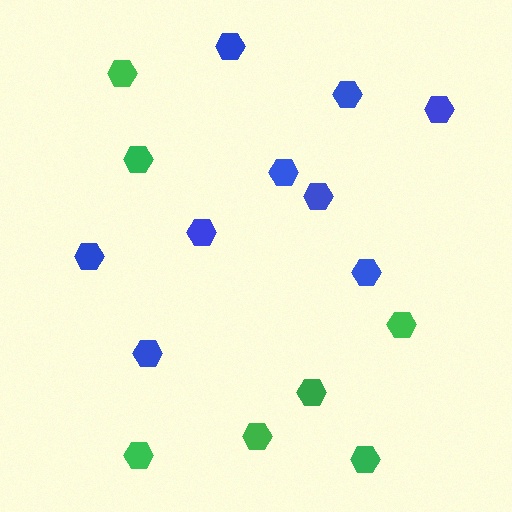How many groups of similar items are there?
There are 2 groups: one group of green hexagons (7) and one group of blue hexagons (9).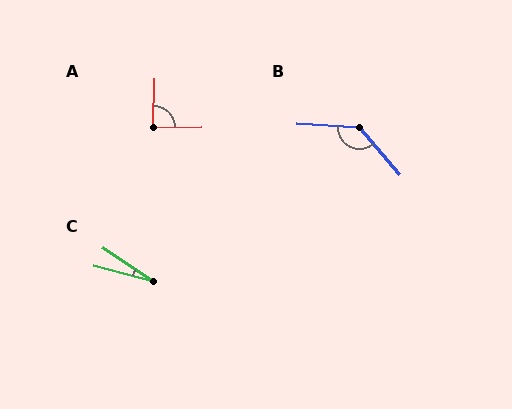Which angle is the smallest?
C, at approximately 19 degrees.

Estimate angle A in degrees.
Approximately 88 degrees.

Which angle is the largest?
B, at approximately 134 degrees.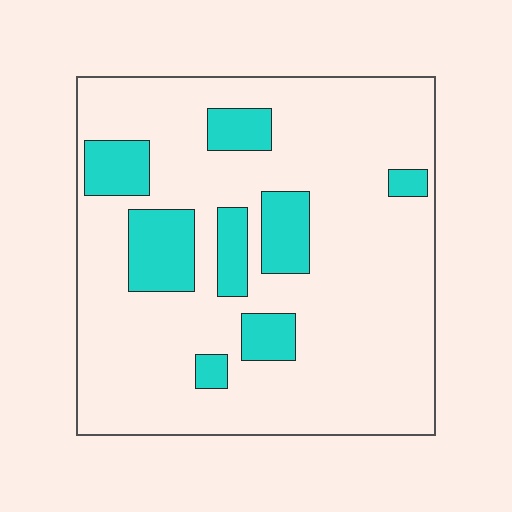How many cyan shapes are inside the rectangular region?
8.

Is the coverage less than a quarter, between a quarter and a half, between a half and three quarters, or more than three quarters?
Less than a quarter.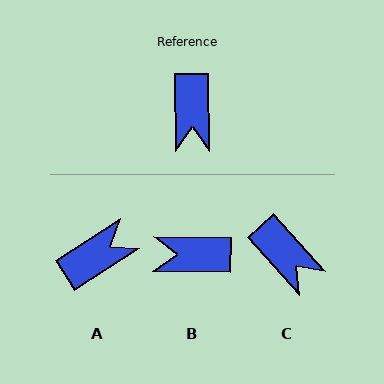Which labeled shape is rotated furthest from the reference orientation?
A, about 122 degrees away.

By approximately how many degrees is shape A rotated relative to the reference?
Approximately 122 degrees counter-clockwise.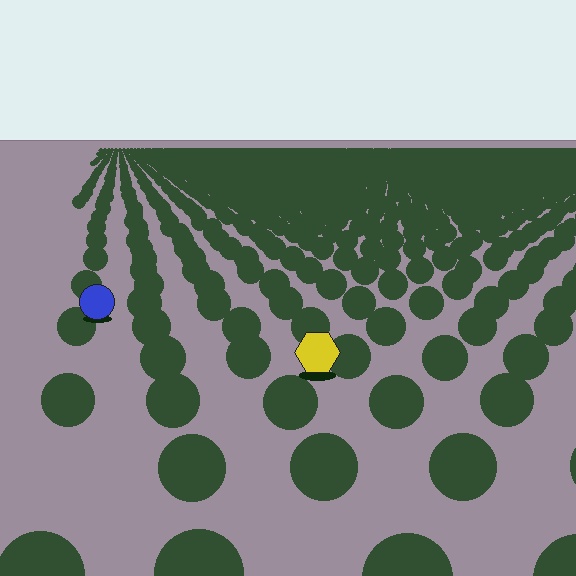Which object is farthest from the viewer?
The blue circle is farthest from the viewer. It appears smaller and the ground texture around it is denser.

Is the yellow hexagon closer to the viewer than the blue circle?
Yes. The yellow hexagon is closer — you can tell from the texture gradient: the ground texture is coarser near it.